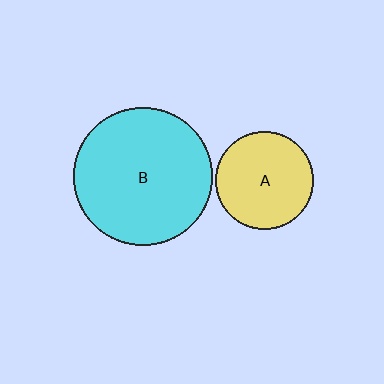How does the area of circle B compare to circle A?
Approximately 2.0 times.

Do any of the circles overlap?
No, none of the circles overlap.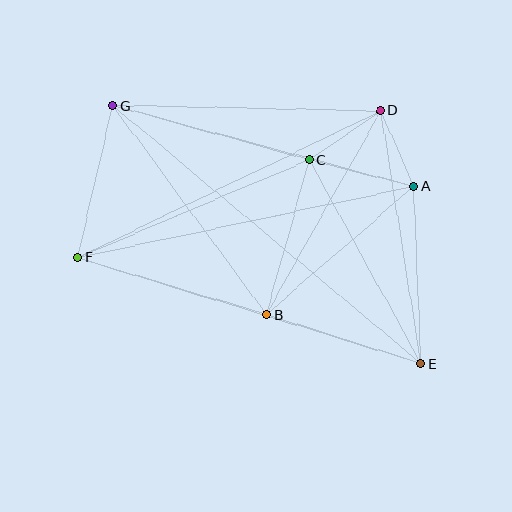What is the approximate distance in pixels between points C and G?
The distance between C and G is approximately 204 pixels.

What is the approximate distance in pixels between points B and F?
The distance between B and F is approximately 197 pixels.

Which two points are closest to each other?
Points A and D are closest to each other.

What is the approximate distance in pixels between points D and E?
The distance between D and E is approximately 256 pixels.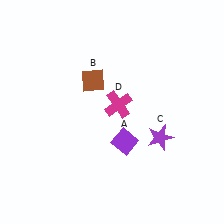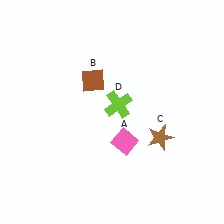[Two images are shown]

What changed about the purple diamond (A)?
In Image 1, A is purple. In Image 2, it changed to pink.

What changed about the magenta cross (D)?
In Image 1, D is magenta. In Image 2, it changed to lime.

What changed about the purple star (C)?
In Image 1, C is purple. In Image 2, it changed to brown.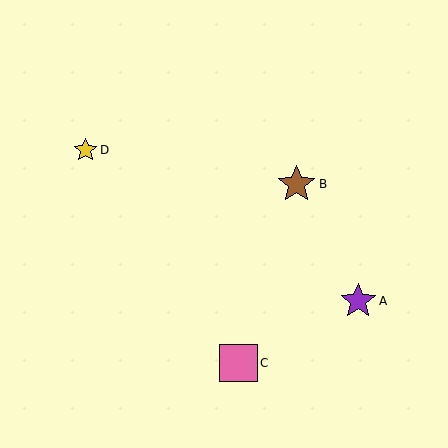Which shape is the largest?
The brown star (labeled B) is the largest.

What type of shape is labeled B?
Shape B is a brown star.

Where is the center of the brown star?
The center of the brown star is at (297, 184).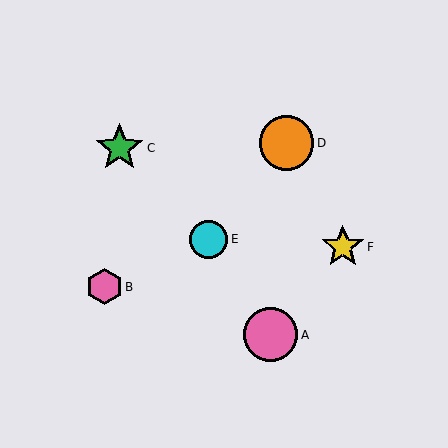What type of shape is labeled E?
Shape E is a cyan circle.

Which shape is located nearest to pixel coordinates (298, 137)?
The orange circle (labeled D) at (286, 143) is nearest to that location.